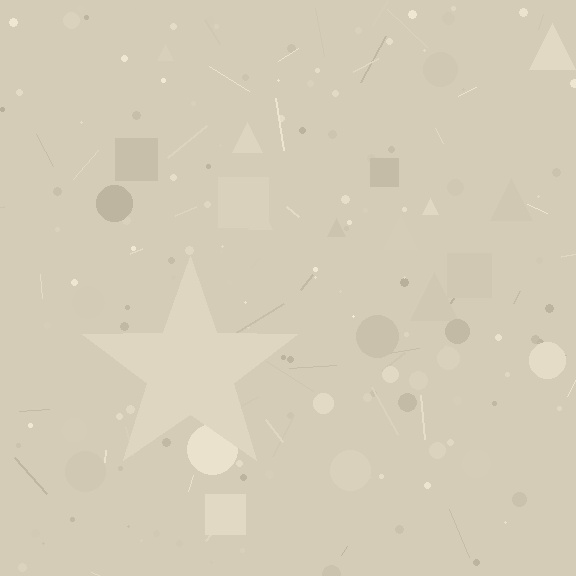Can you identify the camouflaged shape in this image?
The camouflaged shape is a star.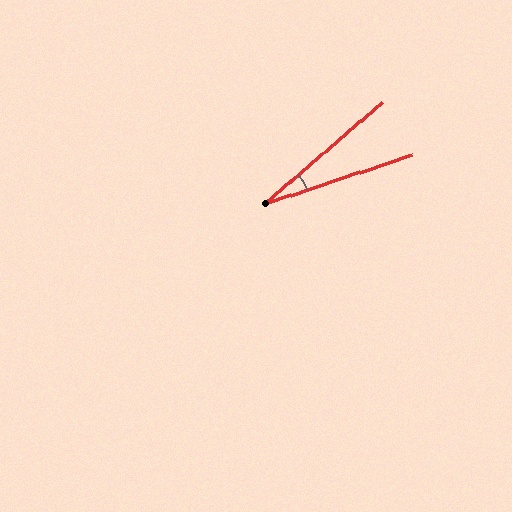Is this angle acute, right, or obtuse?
It is acute.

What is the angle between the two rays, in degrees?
Approximately 23 degrees.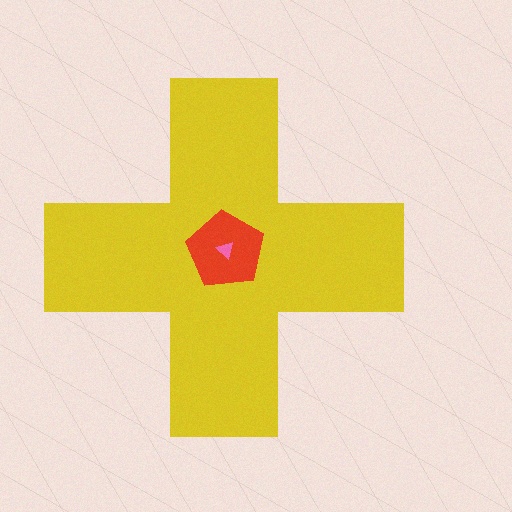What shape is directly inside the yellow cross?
The red pentagon.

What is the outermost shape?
The yellow cross.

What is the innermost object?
The pink triangle.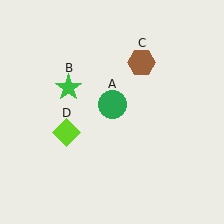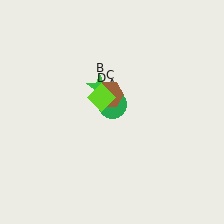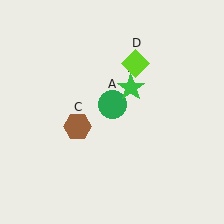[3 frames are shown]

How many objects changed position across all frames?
3 objects changed position: green star (object B), brown hexagon (object C), lime diamond (object D).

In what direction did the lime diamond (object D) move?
The lime diamond (object D) moved up and to the right.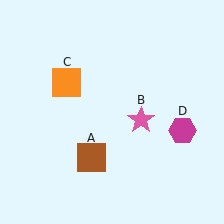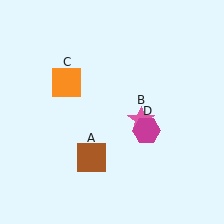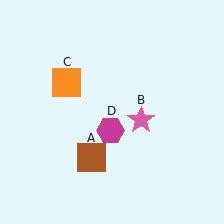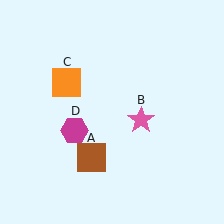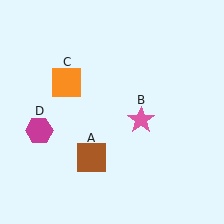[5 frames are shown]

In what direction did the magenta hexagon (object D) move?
The magenta hexagon (object D) moved left.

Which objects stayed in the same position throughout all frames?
Brown square (object A) and pink star (object B) and orange square (object C) remained stationary.